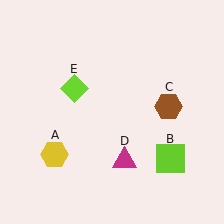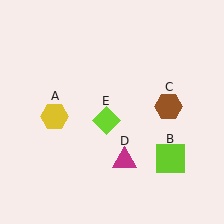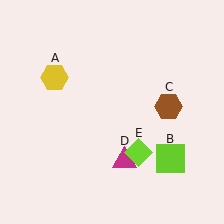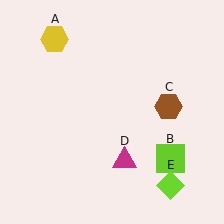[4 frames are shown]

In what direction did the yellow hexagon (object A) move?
The yellow hexagon (object A) moved up.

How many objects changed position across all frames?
2 objects changed position: yellow hexagon (object A), lime diamond (object E).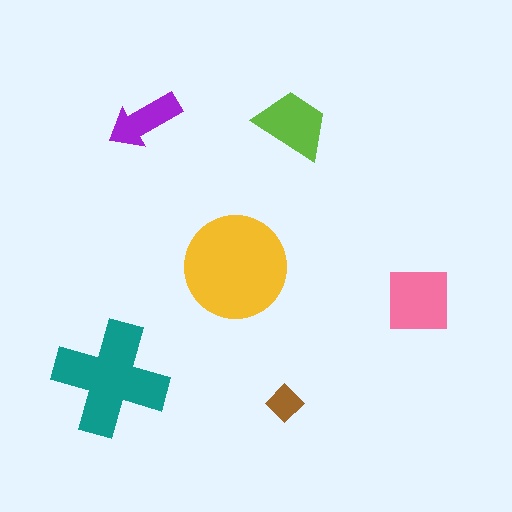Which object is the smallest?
The brown diamond.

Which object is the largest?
The yellow circle.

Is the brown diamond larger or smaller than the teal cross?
Smaller.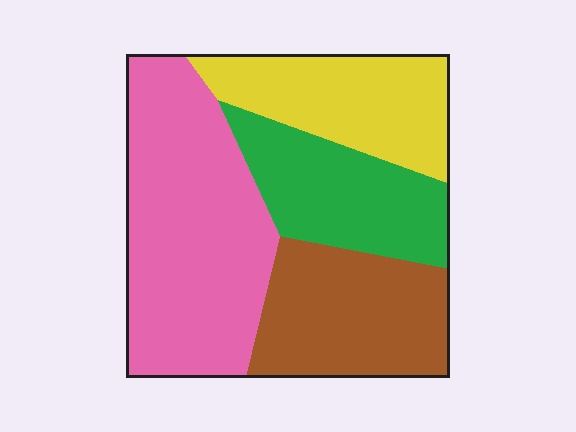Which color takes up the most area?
Pink, at roughly 40%.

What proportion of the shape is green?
Green covers 19% of the shape.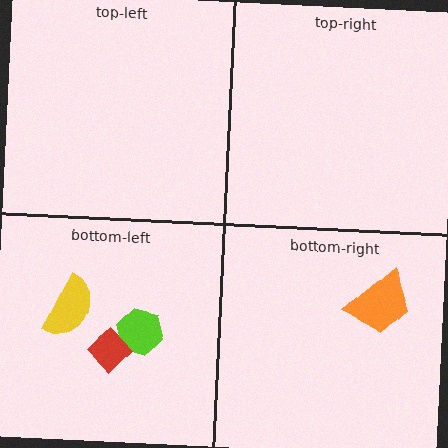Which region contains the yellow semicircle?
The bottom-left region.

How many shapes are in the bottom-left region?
3.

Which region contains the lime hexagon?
The bottom-left region.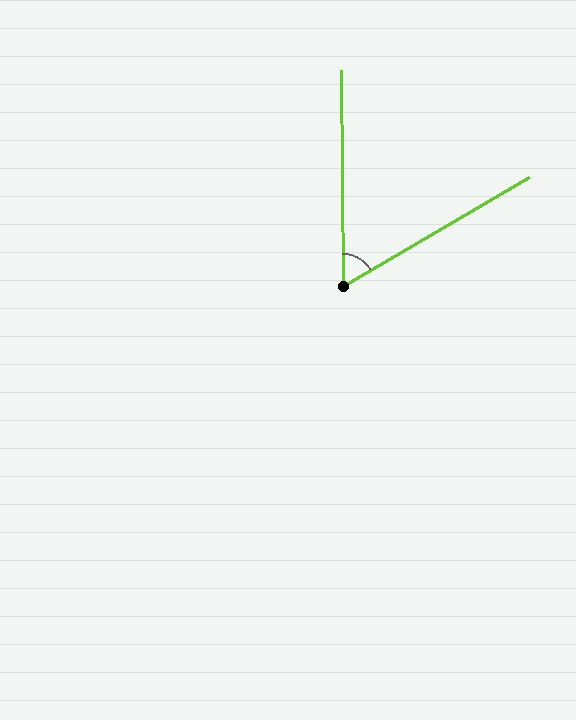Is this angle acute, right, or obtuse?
It is acute.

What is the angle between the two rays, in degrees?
Approximately 60 degrees.